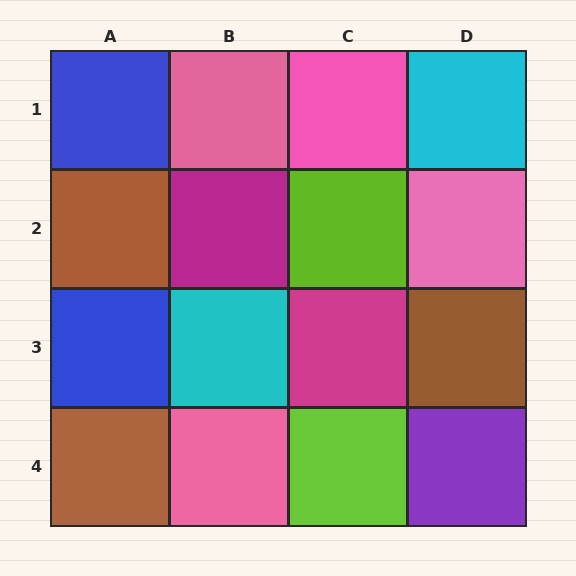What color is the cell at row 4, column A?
Brown.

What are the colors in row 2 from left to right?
Brown, magenta, lime, pink.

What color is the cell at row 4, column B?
Pink.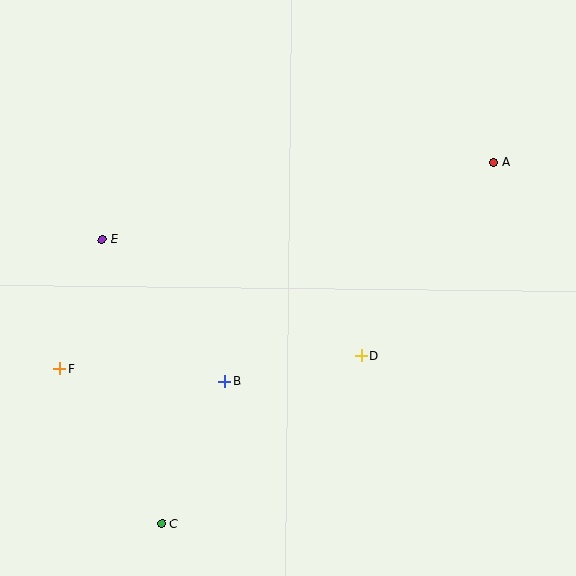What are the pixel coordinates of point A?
Point A is at (494, 163).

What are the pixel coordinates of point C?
Point C is at (162, 523).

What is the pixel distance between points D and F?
The distance between D and F is 302 pixels.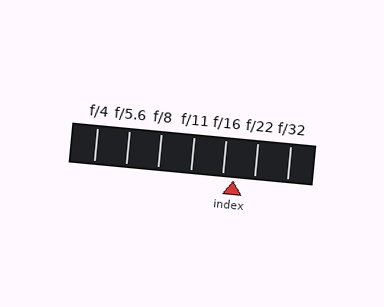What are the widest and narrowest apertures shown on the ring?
The widest aperture shown is f/4 and the narrowest is f/32.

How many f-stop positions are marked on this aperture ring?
There are 7 f-stop positions marked.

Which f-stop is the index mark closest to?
The index mark is closest to f/16.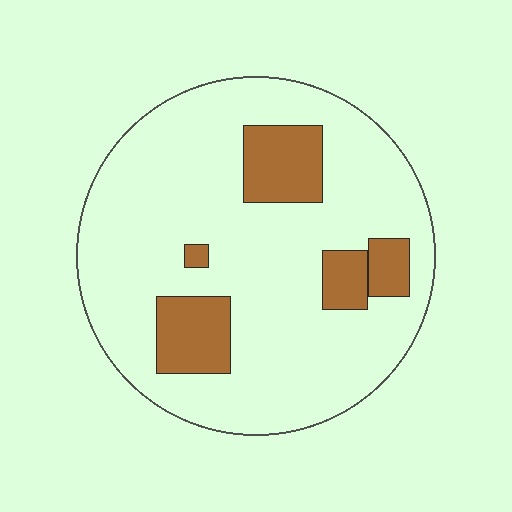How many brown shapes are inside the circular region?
5.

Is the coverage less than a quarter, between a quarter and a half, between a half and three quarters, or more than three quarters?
Less than a quarter.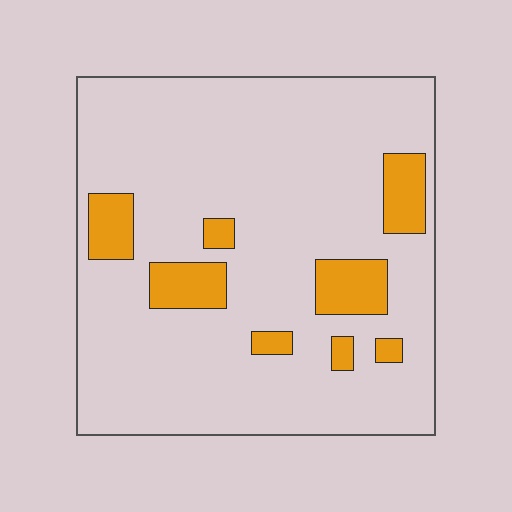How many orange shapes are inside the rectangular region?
8.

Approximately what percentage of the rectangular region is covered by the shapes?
Approximately 15%.